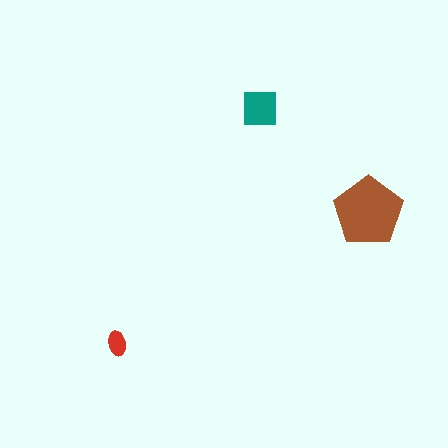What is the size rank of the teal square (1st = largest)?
2nd.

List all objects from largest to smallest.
The brown pentagon, the teal square, the red ellipse.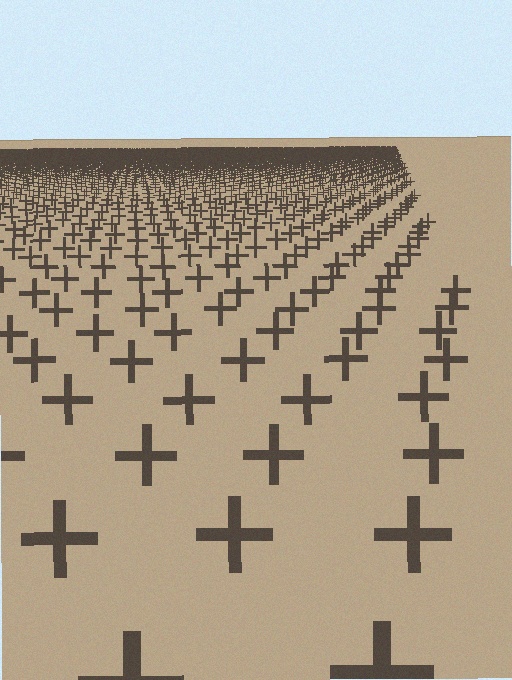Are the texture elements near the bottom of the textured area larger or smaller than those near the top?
Larger. Near the bottom, elements are closer to the viewer and appear at a bigger on-screen size.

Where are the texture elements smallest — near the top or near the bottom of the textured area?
Near the top.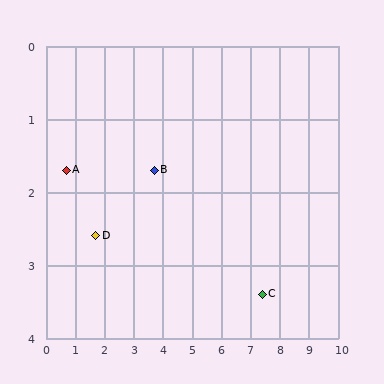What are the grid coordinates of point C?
Point C is at approximately (7.4, 3.4).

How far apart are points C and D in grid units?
Points C and D are about 5.8 grid units apart.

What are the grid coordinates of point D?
Point D is at approximately (1.7, 2.6).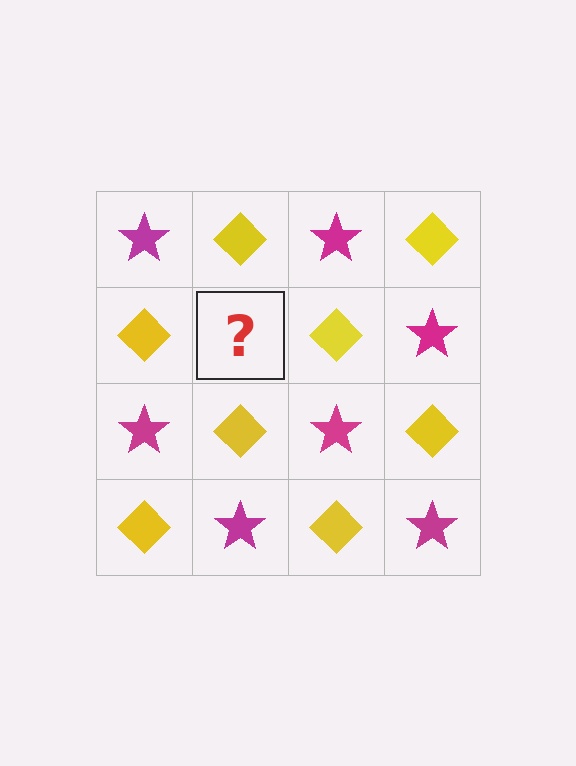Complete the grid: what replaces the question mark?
The question mark should be replaced with a magenta star.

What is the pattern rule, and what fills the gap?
The rule is that it alternates magenta star and yellow diamond in a checkerboard pattern. The gap should be filled with a magenta star.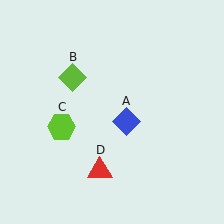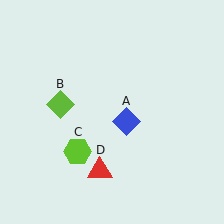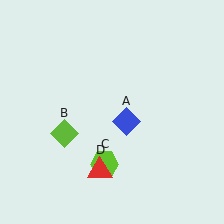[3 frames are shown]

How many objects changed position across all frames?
2 objects changed position: lime diamond (object B), lime hexagon (object C).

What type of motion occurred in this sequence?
The lime diamond (object B), lime hexagon (object C) rotated counterclockwise around the center of the scene.